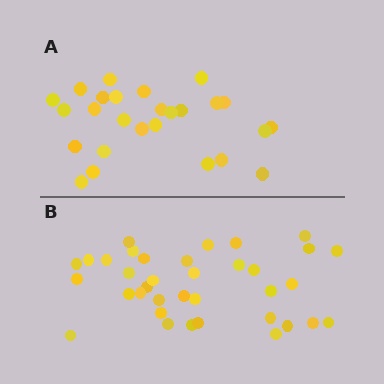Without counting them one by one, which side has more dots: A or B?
Region B (the bottom region) has more dots.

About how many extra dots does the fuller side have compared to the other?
Region B has roughly 10 or so more dots than region A.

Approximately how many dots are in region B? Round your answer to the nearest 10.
About 40 dots. (The exact count is 36, which rounds to 40.)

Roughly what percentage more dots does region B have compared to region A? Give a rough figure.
About 40% more.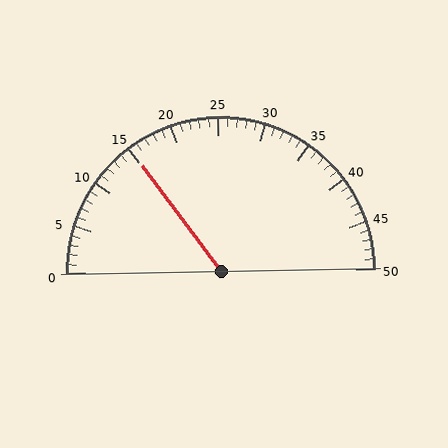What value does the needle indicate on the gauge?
The needle indicates approximately 15.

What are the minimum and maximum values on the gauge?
The gauge ranges from 0 to 50.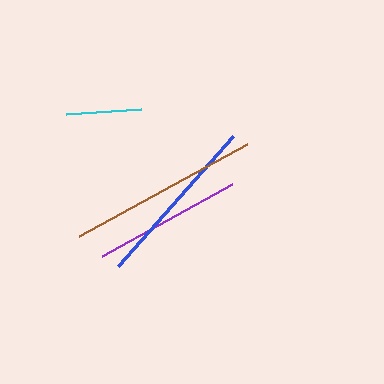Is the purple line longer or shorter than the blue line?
The blue line is longer than the purple line.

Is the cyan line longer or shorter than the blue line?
The blue line is longer than the cyan line.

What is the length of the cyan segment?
The cyan segment is approximately 76 pixels long.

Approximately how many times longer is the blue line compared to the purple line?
The blue line is approximately 1.2 times the length of the purple line.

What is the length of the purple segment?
The purple segment is approximately 148 pixels long.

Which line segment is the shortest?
The cyan line is the shortest at approximately 76 pixels.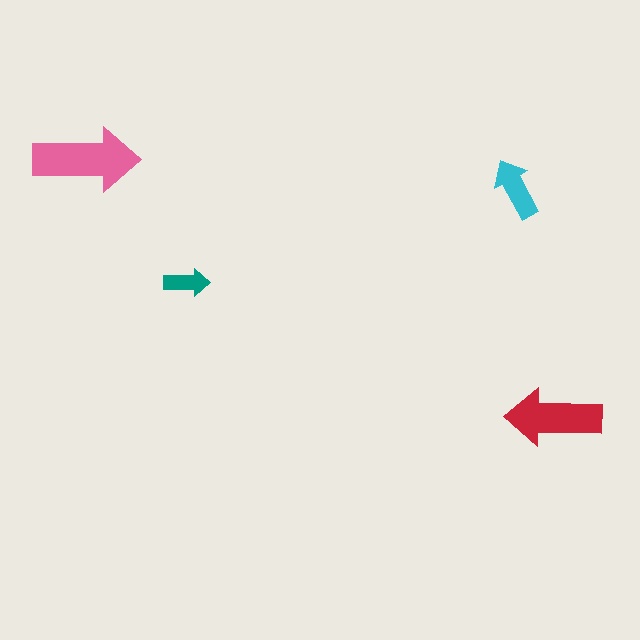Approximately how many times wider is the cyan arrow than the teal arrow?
About 1.5 times wider.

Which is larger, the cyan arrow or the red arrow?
The red one.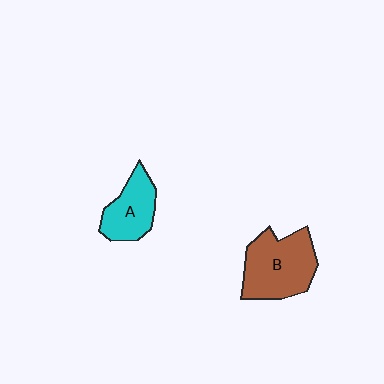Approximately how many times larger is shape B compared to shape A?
Approximately 1.5 times.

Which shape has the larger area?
Shape B (brown).